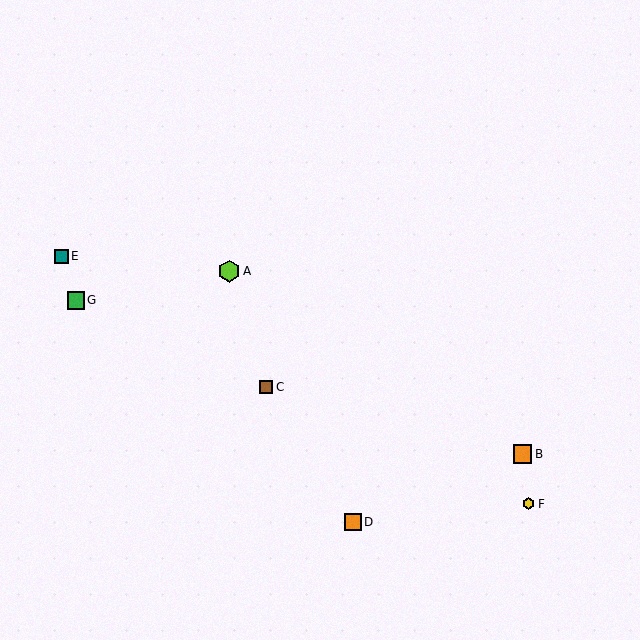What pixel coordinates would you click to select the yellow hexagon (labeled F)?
Click at (529, 504) to select the yellow hexagon F.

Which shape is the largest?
The lime hexagon (labeled A) is the largest.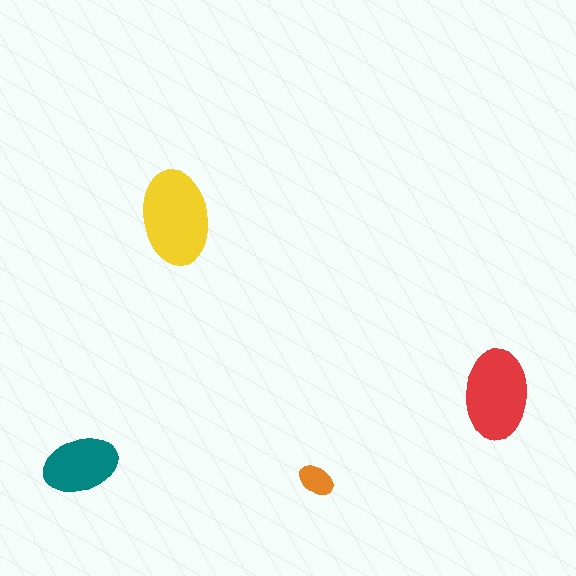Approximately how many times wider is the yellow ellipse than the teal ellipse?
About 1.5 times wider.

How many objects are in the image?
There are 4 objects in the image.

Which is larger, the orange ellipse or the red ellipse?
The red one.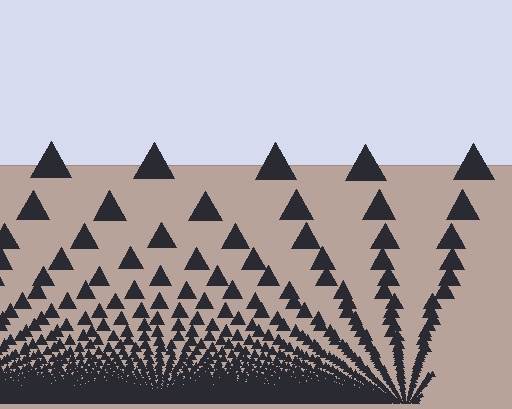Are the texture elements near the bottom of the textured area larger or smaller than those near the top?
Smaller. The gradient is inverted — elements near the bottom are smaller and denser.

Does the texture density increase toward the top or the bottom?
Density increases toward the bottom.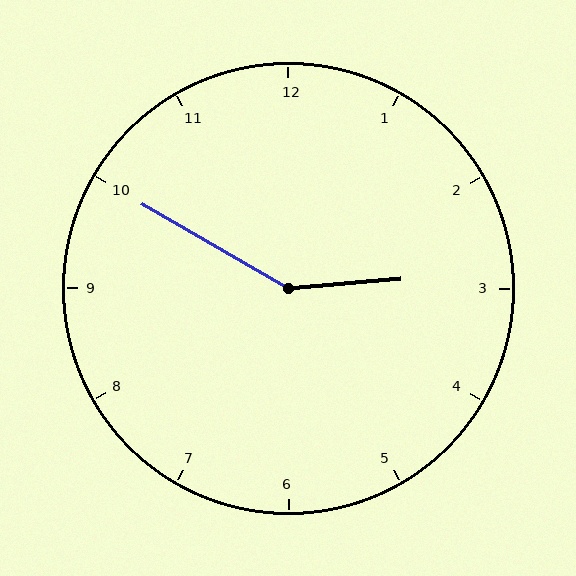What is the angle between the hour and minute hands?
Approximately 145 degrees.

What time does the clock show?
2:50.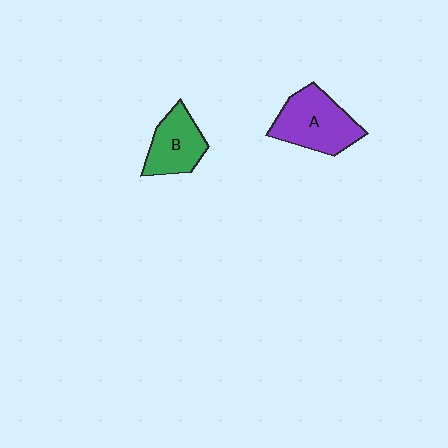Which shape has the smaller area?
Shape B (green).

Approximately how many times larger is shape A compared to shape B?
Approximately 1.3 times.